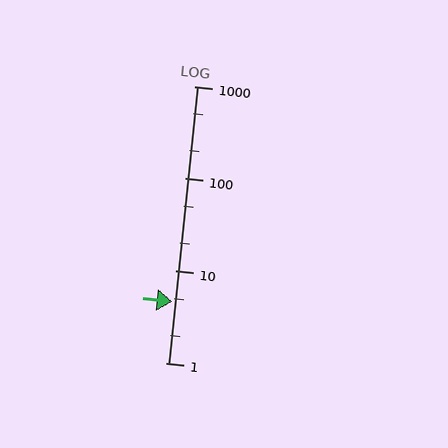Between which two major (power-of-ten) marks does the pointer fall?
The pointer is between 1 and 10.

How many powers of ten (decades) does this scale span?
The scale spans 3 decades, from 1 to 1000.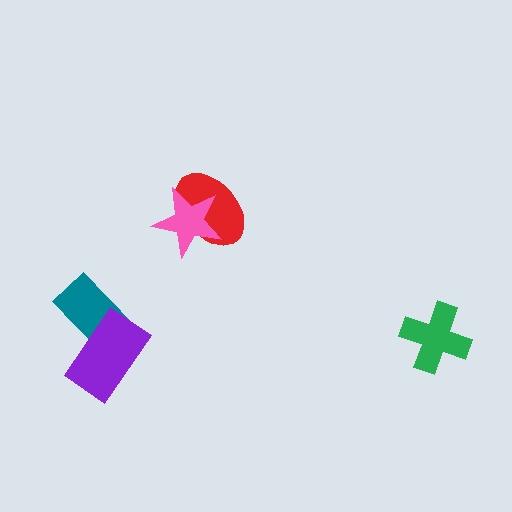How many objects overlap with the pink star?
1 object overlaps with the pink star.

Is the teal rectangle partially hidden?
Yes, it is partially covered by another shape.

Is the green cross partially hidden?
No, no other shape covers it.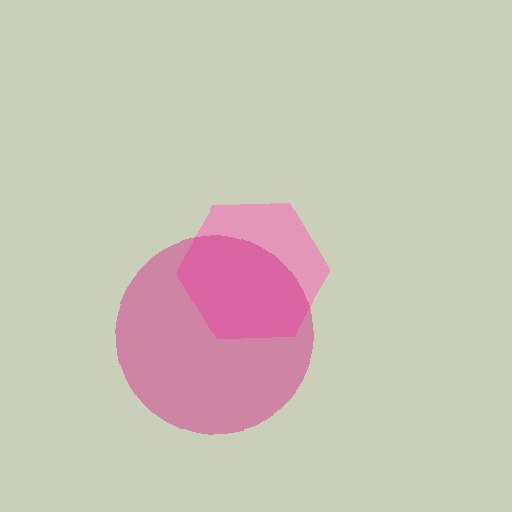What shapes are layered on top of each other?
The layered shapes are: a pink hexagon, a magenta circle.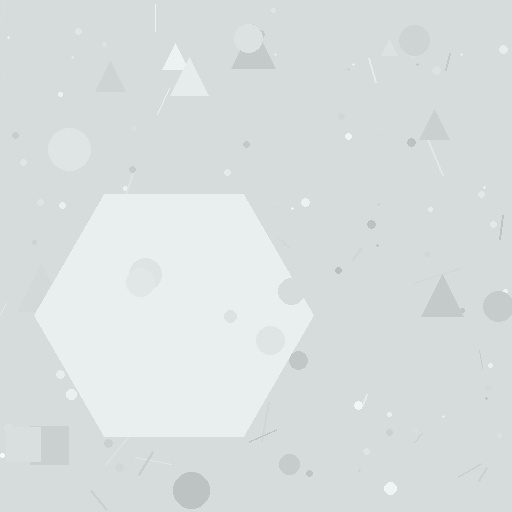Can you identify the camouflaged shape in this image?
The camouflaged shape is a hexagon.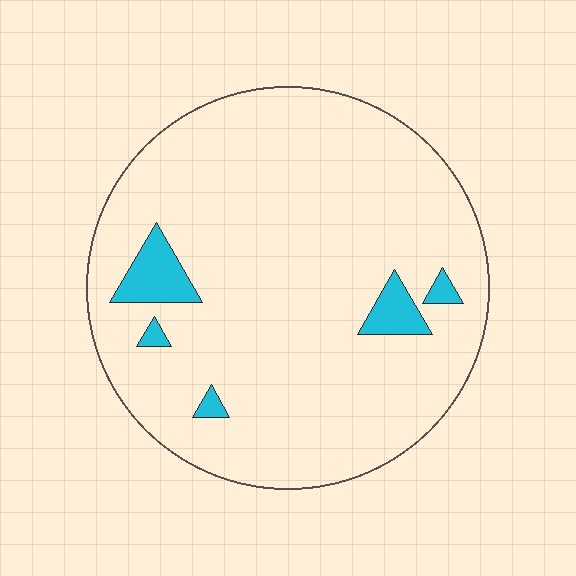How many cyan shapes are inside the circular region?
5.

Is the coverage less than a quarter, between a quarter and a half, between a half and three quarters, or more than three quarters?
Less than a quarter.